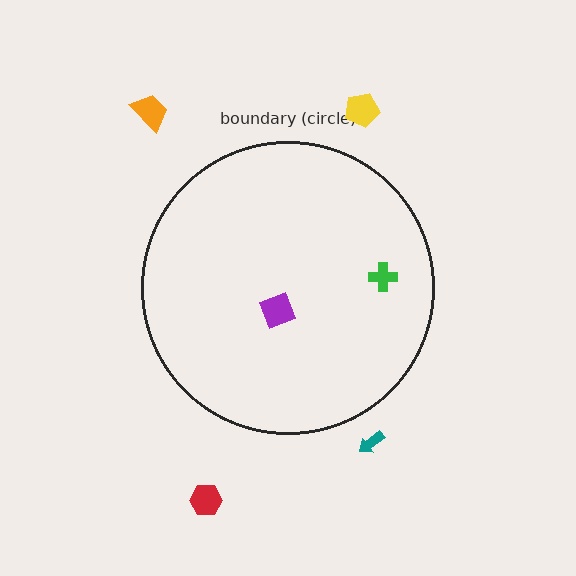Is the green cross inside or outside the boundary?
Inside.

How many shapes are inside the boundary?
2 inside, 4 outside.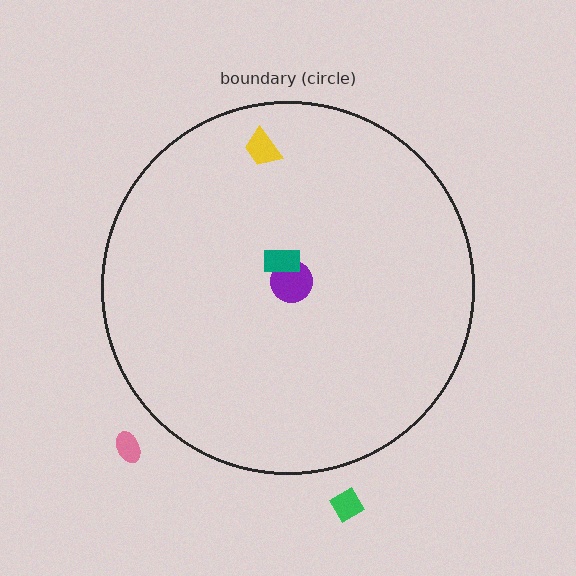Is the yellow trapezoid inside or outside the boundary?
Inside.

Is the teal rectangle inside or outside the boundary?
Inside.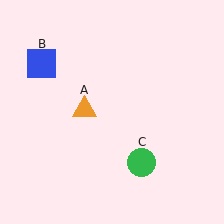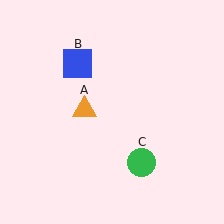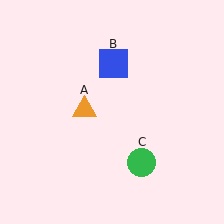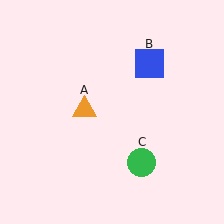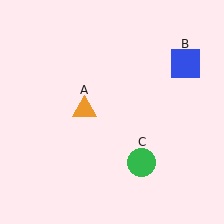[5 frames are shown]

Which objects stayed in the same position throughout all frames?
Orange triangle (object A) and green circle (object C) remained stationary.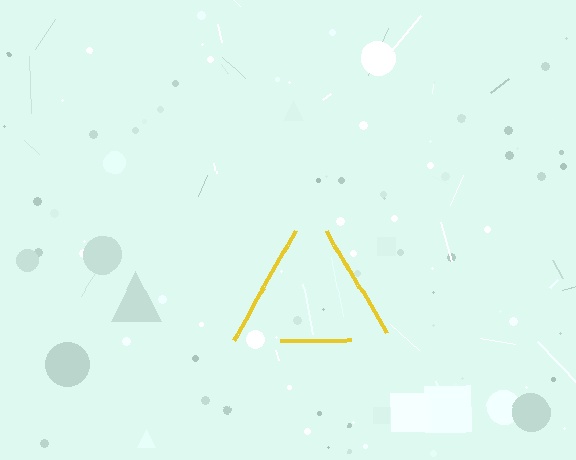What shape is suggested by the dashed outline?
The dashed outline suggests a triangle.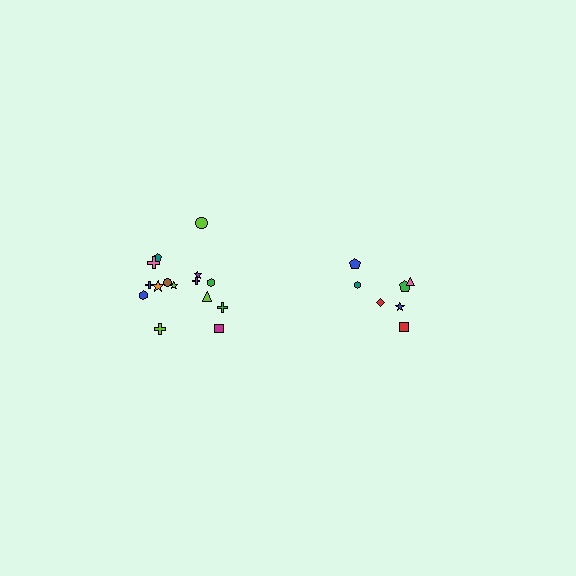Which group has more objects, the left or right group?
The left group.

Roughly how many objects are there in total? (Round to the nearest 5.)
Roughly 20 objects in total.